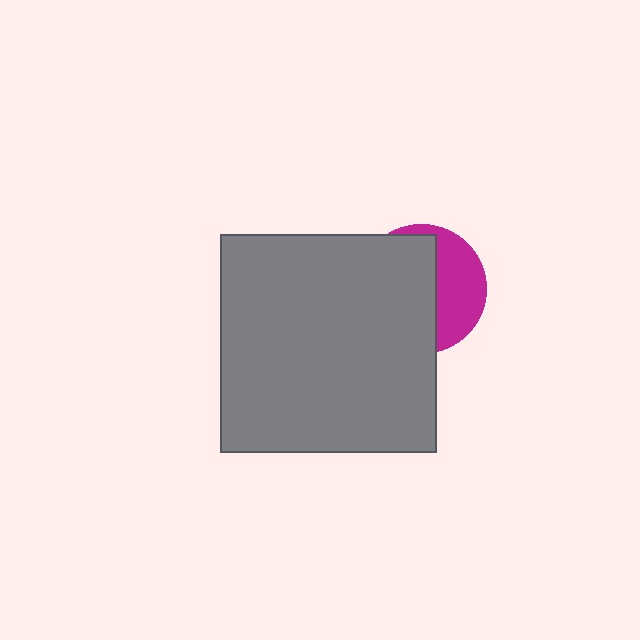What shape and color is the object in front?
The object in front is a gray rectangle.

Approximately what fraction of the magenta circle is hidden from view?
Roughly 63% of the magenta circle is hidden behind the gray rectangle.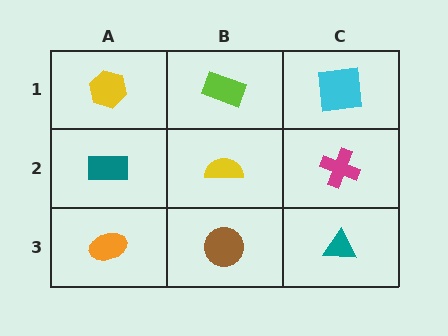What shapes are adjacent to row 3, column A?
A teal rectangle (row 2, column A), a brown circle (row 3, column B).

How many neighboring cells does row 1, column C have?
2.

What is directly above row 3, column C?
A magenta cross.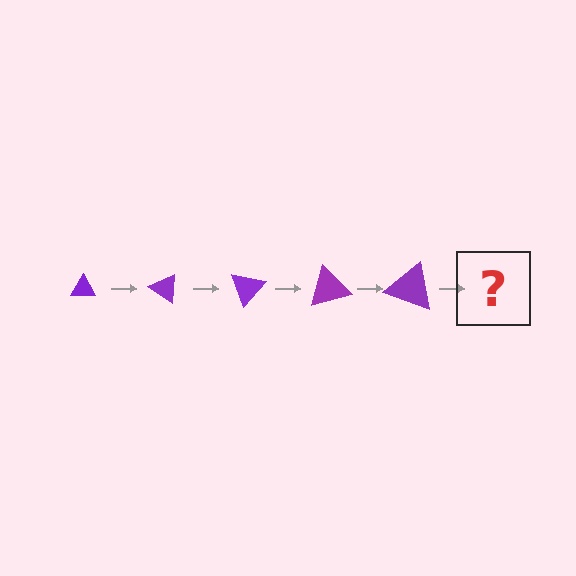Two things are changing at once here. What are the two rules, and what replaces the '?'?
The two rules are that the triangle grows larger each step and it rotates 35 degrees each step. The '?' should be a triangle, larger than the previous one and rotated 175 degrees from the start.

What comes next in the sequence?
The next element should be a triangle, larger than the previous one and rotated 175 degrees from the start.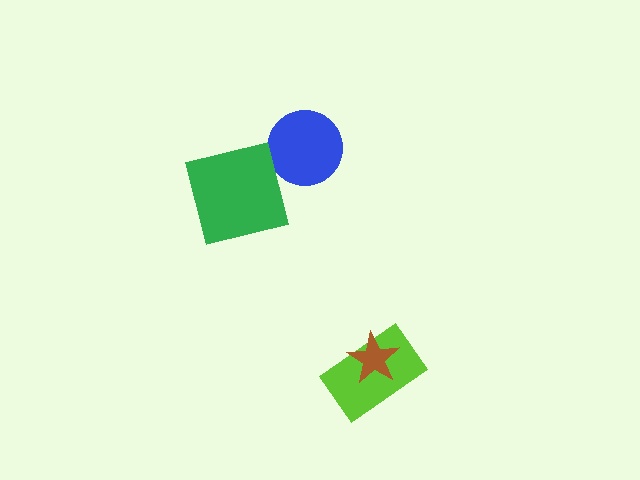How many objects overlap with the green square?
0 objects overlap with the green square.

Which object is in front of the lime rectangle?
The brown star is in front of the lime rectangle.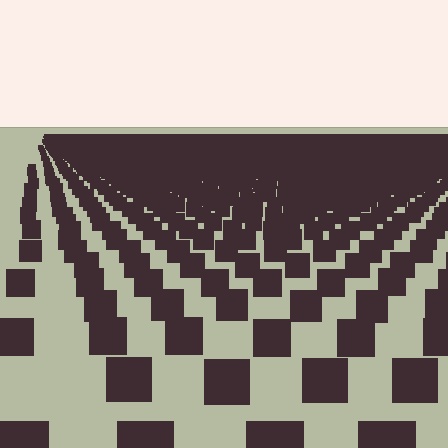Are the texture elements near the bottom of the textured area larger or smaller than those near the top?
Larger. Near the bottom, elements are closer to the viewer and appear at a bigger on-screen size.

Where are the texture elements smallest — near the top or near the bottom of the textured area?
Near the top.